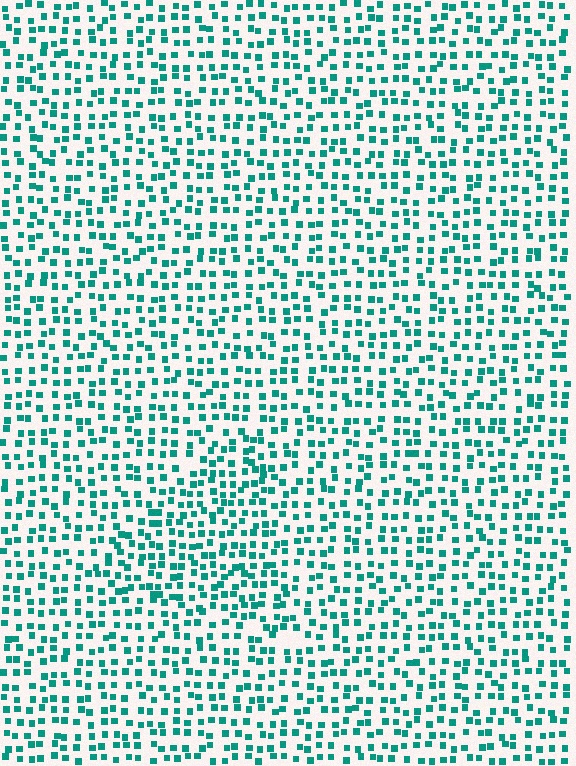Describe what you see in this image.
The image contains small teal elements arranged at two different densities. A triangle-shaped region is visible where the elements are more densely packed than the surrounding area.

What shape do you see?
I see a triangle.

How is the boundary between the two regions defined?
The boundary is defined by a change in element density (approximately 1.4x ratio). All elements are the same color, size, and shape.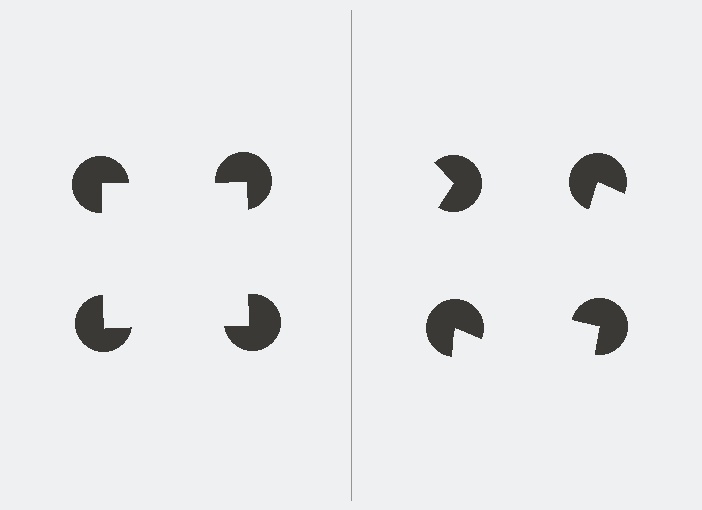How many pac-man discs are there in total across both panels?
8 — 4 on each side.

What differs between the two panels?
The pac-man discs are positioned identically on both sides; only the wedge orientations differ. On the left they align to a square; on the right they are misaligned.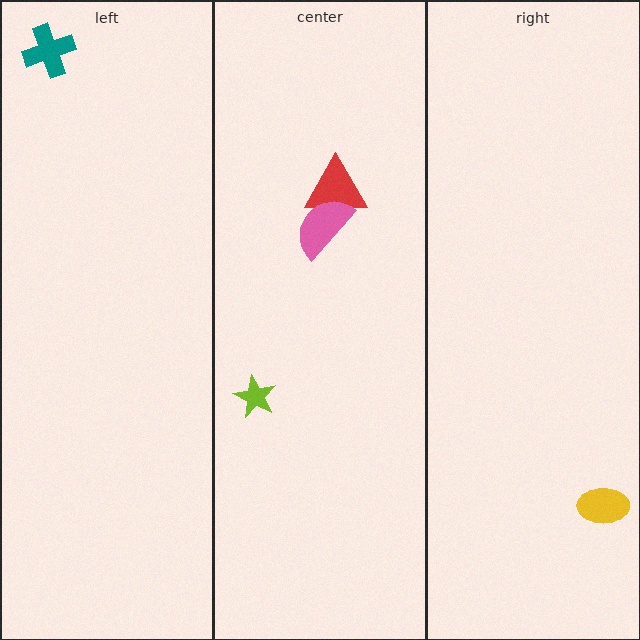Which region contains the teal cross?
The left region.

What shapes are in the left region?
The teal cross.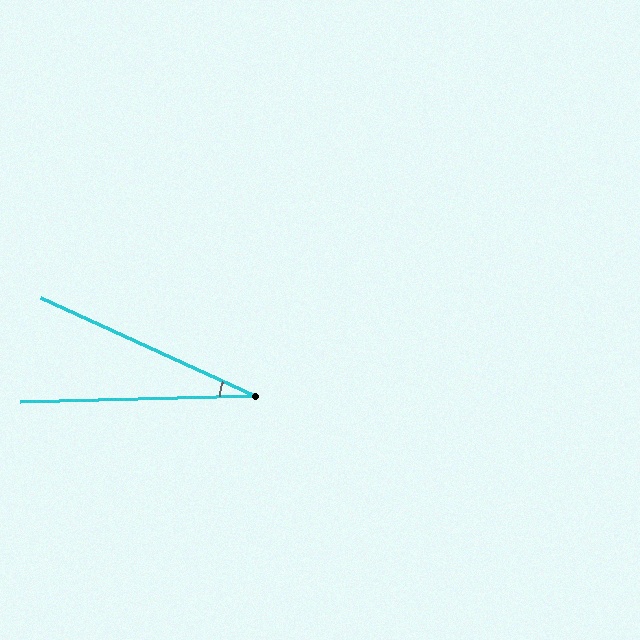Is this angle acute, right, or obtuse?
It is acute.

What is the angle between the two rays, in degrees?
Approximately 26 degrees.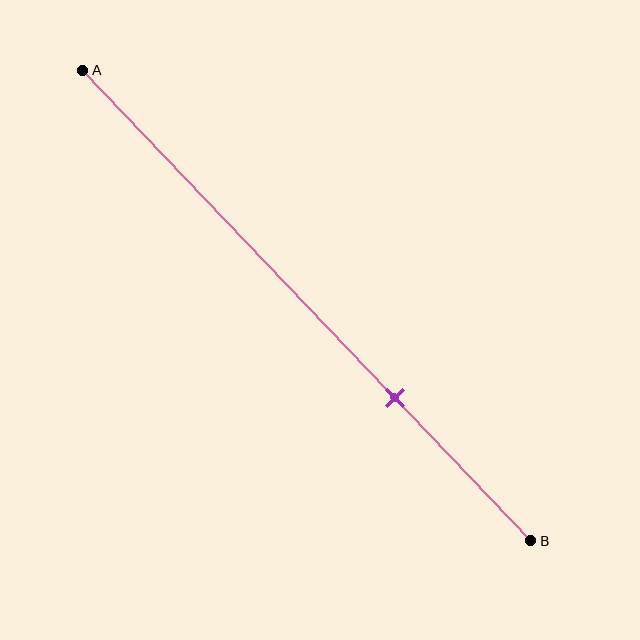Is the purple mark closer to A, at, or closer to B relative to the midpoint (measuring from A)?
The purple mark is closer to point B than the midpoint of segment AB.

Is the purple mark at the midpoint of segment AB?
No, the mark is at about 70% from A, not at the 50% midpoint.